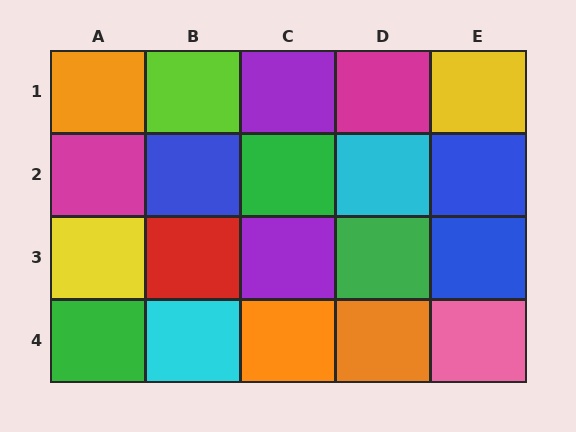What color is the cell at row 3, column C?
Purple.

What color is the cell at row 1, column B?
Lime.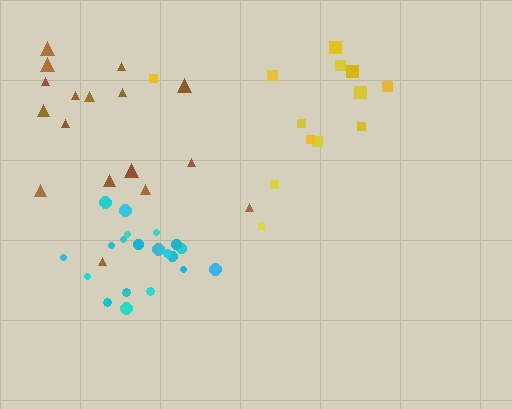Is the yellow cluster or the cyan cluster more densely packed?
Cyan.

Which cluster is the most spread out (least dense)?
Yellow.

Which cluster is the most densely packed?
Cyan.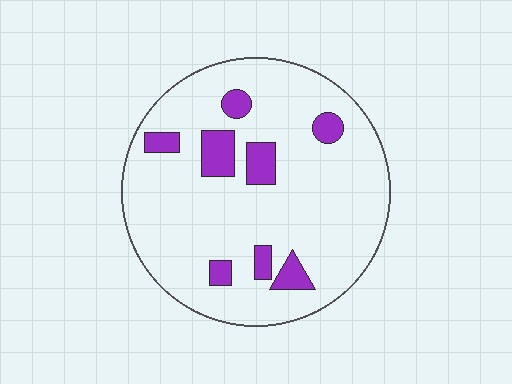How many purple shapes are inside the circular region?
8.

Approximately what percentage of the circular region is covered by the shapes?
Approximately 15%.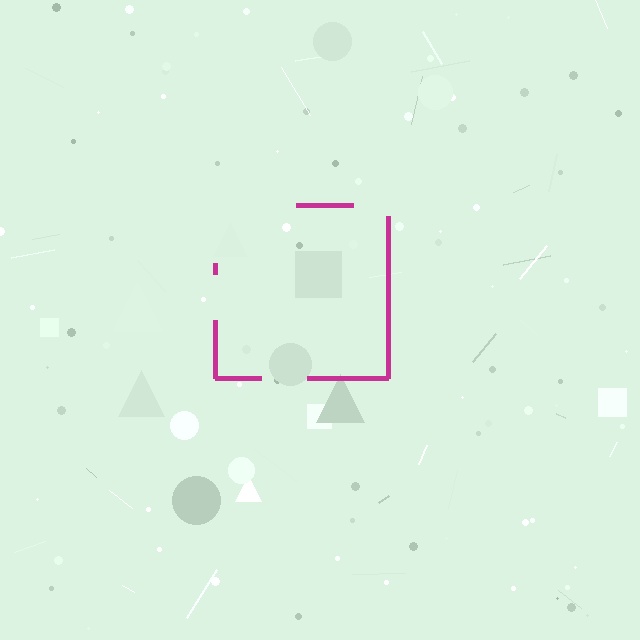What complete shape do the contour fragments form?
The contour fragments form a square.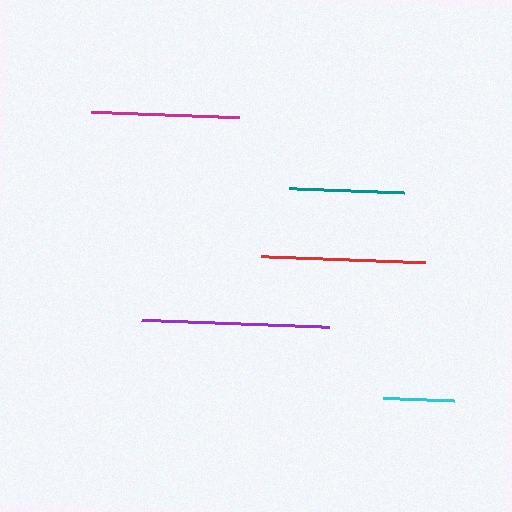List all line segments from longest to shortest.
From longest to shortest: purple, red, magenta, teal, cyan.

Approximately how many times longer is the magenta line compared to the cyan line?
The magenta line is approximately 2.1 times the length of the cyan line.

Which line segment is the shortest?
The cyan line is the shortest at approximately 70 pixels.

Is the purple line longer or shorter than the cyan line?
The purple line is longer than the cyan line.